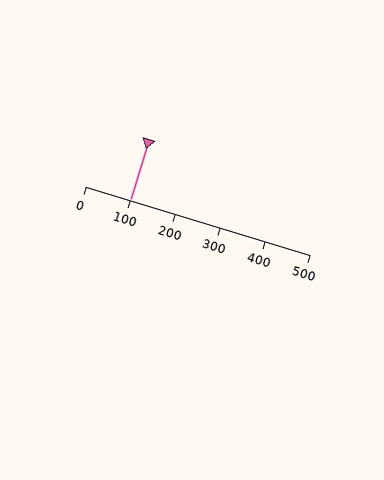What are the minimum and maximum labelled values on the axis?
The axis runs from 0 to 500.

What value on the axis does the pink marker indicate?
The marker indicates approximately 100.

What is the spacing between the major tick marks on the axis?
The major ticks are spaced 100 apart.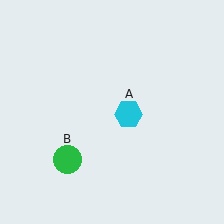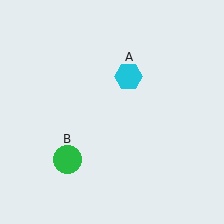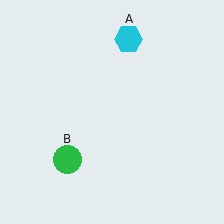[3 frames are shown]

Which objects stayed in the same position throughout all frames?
Green circle (object B) remained stationary.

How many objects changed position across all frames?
1 object changed position: cyan hexagon (object A).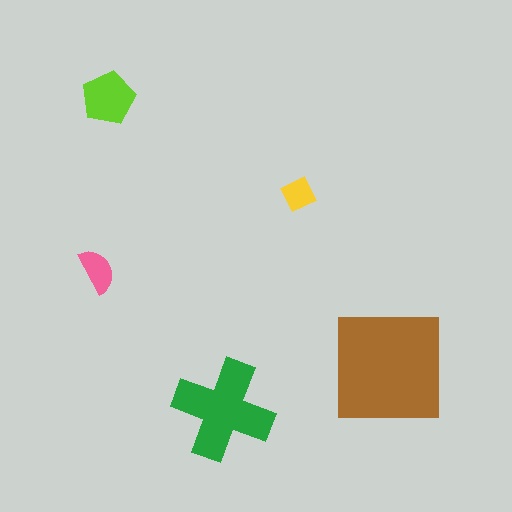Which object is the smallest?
The yellow diamond.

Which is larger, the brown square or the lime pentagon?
The brown square.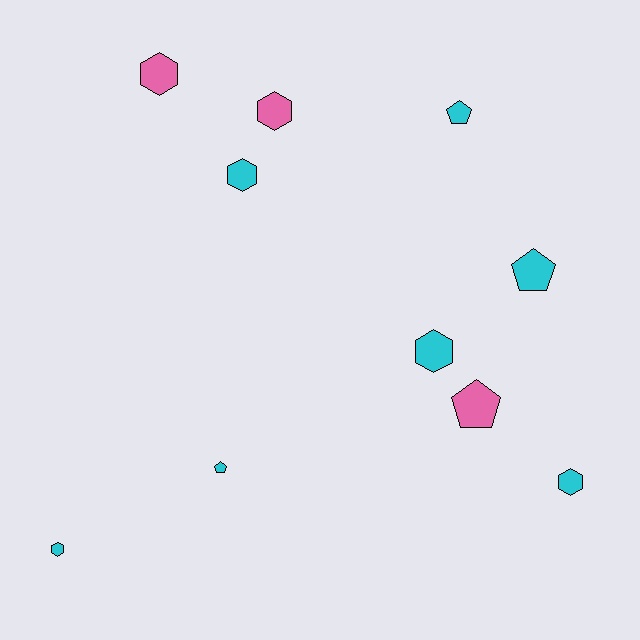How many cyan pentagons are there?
There are 3 cyan pentagons.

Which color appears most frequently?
Cyan, with 7 objects.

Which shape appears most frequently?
Hexagon, with 6 objects.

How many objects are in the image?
There are 10 objects.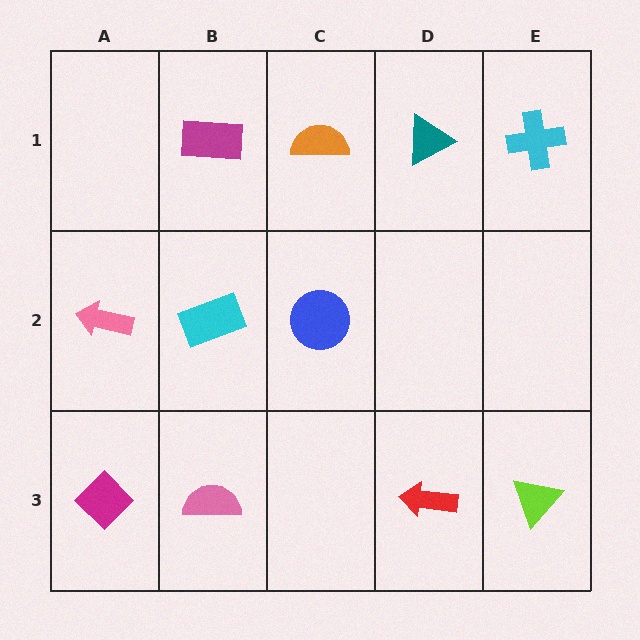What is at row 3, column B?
A pink semicircle.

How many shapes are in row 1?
4 shapes.